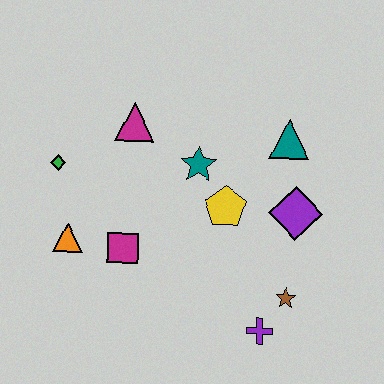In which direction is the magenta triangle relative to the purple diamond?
The magenta triangle is to the left of the purple diamond.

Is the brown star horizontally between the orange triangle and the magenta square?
No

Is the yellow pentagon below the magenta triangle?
Yes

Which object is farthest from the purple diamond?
The green diamond is farthest from the purple diamond.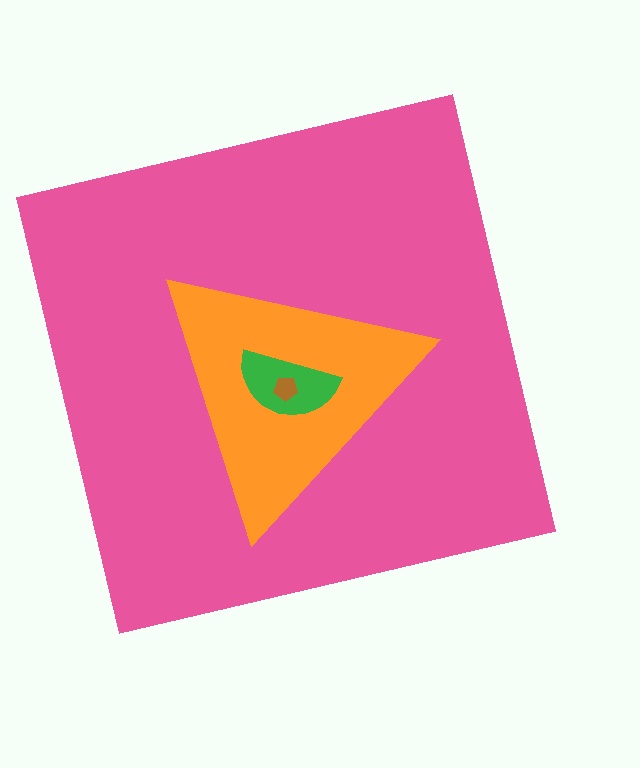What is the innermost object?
The brown pentagon.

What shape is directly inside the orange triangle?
The green semicircle.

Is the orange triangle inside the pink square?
Yes.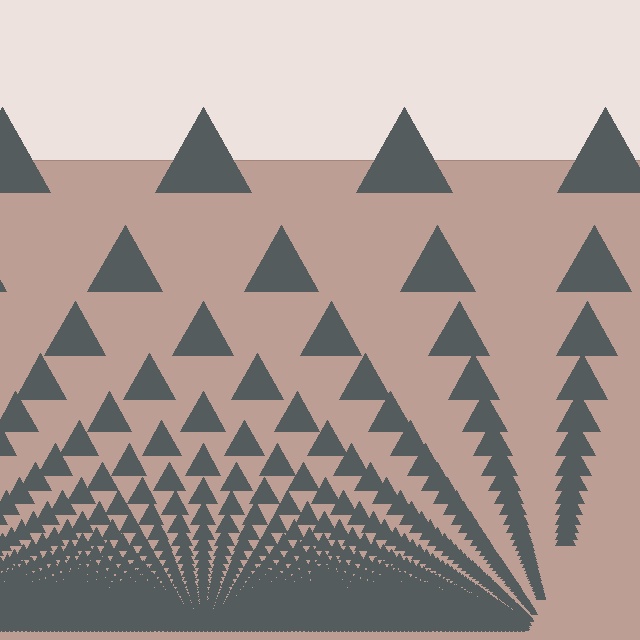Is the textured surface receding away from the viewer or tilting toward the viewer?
The surface appears to tilt toward the viewer. Texture elements get larger and sparser toward the top.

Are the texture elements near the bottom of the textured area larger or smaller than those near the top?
Smaller. The gradient is inverted — elements near the bottom are smaller and denser.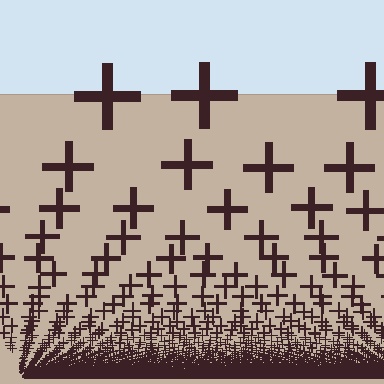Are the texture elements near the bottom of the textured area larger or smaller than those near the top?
Smaller. The gradient is inverted — elements near the bottom are smaller and denser.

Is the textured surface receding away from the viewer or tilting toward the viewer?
The surface appears to tilt toward the viewer. Texture elements get larger and sparser toward the top.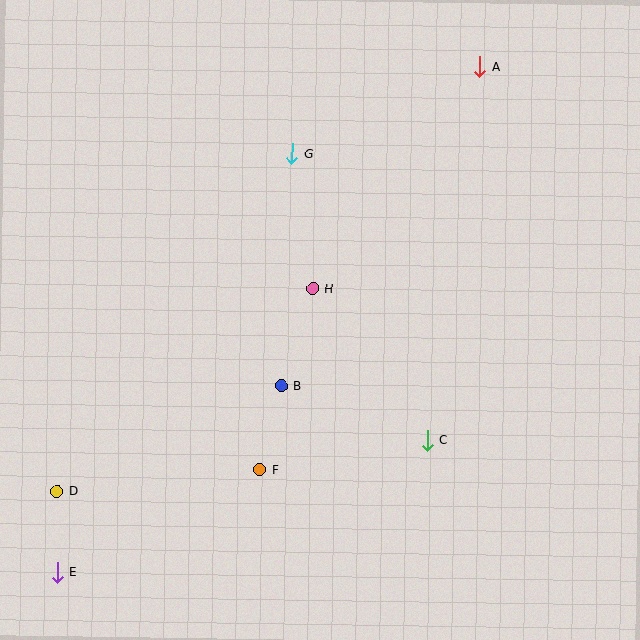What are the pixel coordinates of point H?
Point H is at (313, 289).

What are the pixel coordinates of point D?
Point D is at (57, 492).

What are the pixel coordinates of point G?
Point G is at (292, 153).